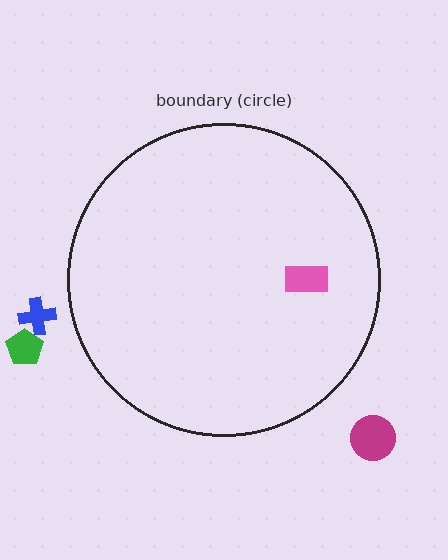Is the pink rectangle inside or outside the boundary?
Inside.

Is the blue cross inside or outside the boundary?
Outside.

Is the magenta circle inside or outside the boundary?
Outside.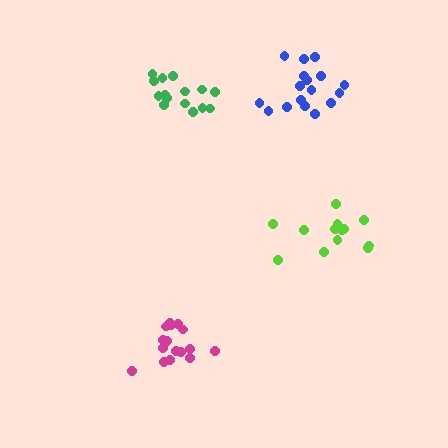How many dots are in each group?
Group 1: 16 dots, Group 2: 15 dots, Group 3: 13 dots, Group 4: 17 dots (61 total).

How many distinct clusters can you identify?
There are 4 distinct clusters.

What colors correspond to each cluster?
The clusters are colored: magenta, green, lime, blue.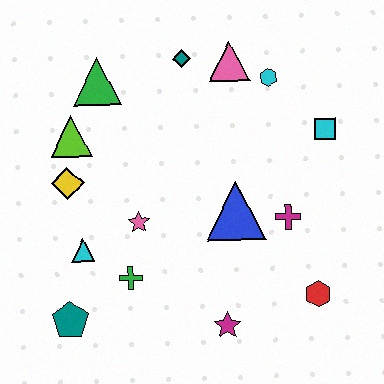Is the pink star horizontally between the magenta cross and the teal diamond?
No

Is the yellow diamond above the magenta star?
Yes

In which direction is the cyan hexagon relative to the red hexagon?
The cyan hexagon is above the red hexagon.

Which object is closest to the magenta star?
The red hexagon is closest to the magenta star.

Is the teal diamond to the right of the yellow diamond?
Yes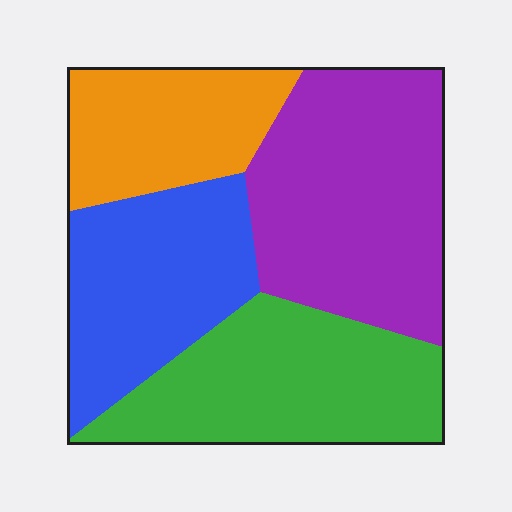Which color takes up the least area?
Orange, at roughly 20%.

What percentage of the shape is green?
Green covers roughly 25% of the shape.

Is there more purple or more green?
Purple.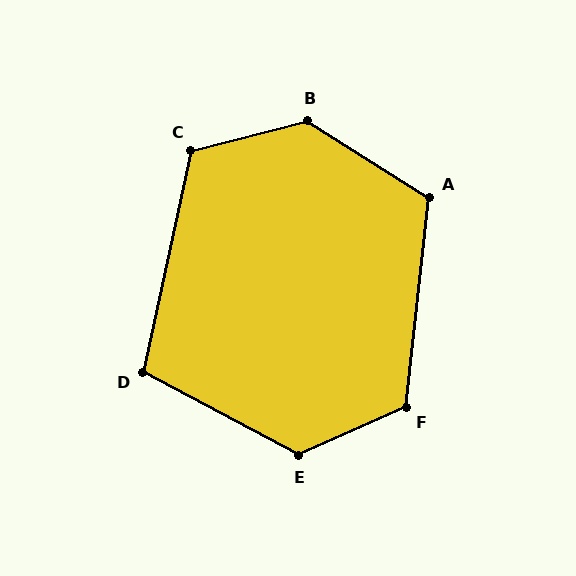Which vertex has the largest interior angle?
B, at approximately 134 degrees.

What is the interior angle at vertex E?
Approximately 128 degrees (obtuse).